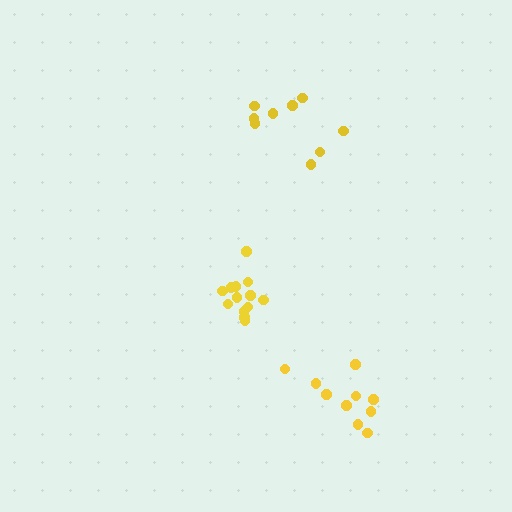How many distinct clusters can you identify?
There are 3 distinct clusters.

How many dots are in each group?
Group 1: 13 dots, Group 2: 10 dots, Group 3: 9 dots (32 total).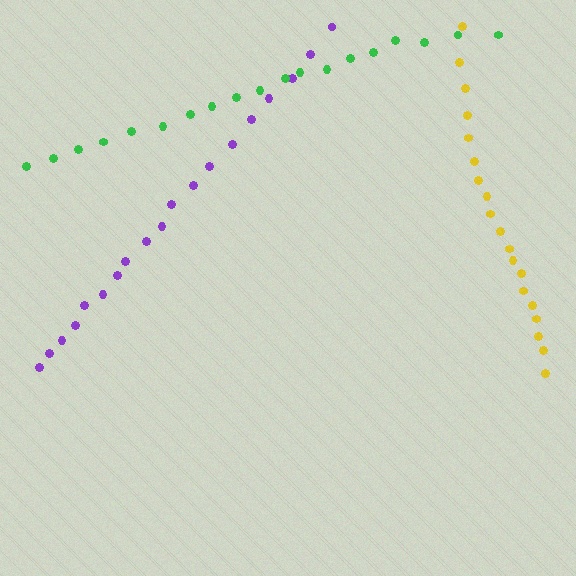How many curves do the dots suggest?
There are 3 distinct paths.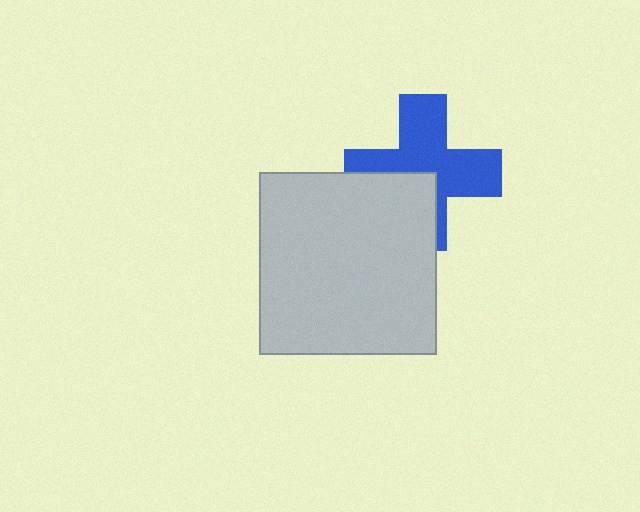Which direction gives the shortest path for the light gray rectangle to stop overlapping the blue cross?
Moving toward the lower-left gives the shortest separation.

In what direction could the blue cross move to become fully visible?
The blue cross could move toward the upper-right. That would shift it out from behind the light gray rectangle entirely.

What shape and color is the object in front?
The object in front is a light gray rectangle.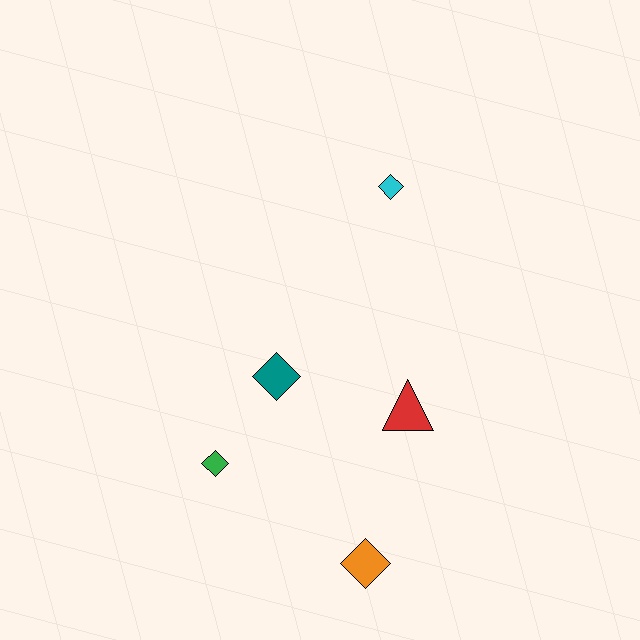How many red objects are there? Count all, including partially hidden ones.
There is 1 red object.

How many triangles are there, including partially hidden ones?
There is 1 triangle.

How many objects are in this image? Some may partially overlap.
There are 5 objects.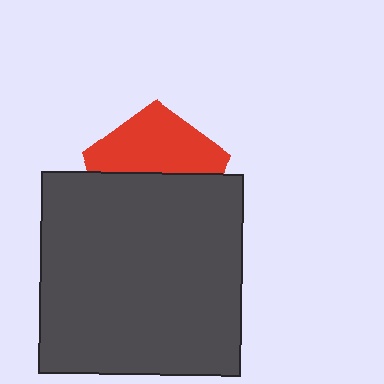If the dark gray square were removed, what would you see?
You would see the complete red pentagon.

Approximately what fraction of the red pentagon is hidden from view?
Roughly 54% of the red pentagon is hidden behind the dark gray square.